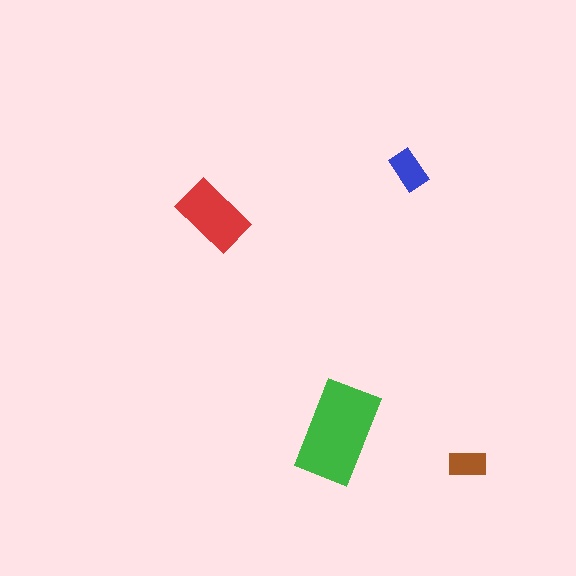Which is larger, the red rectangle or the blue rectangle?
The red one.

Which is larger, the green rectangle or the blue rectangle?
The green one.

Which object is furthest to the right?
The brown rectangle is rightmost.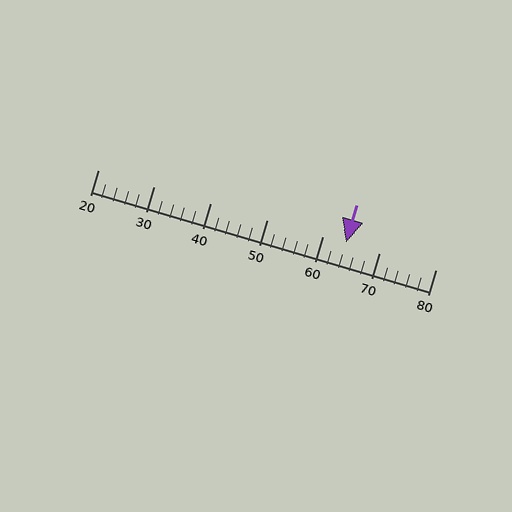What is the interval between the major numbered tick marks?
The major tick marks are spaced 10 units apart.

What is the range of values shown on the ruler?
The ruler shows values from 20 to 80.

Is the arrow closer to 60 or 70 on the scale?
The arrow is closer to 60.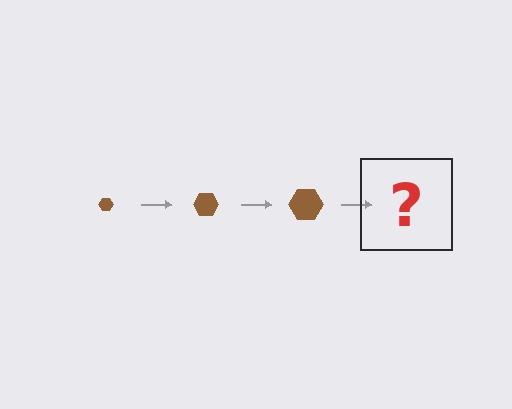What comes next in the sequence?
The next element should be a brown hexagon, larger than the previous one.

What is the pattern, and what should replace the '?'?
The pattern is that the hexagon gets progressively larger each step. The '?' should be a brown hexagon, larger than the previous one.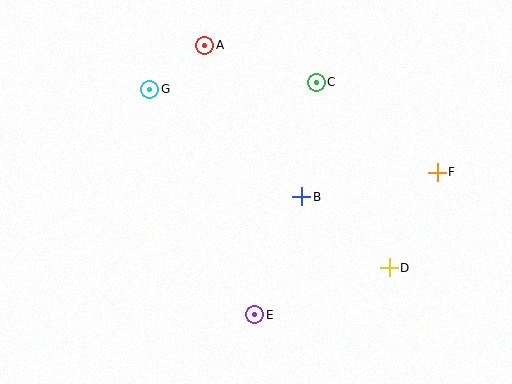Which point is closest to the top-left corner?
Point G is closest to the top-left corner.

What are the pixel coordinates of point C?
Point C is at (316, 82).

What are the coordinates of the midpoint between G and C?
The midpoint between G and C is at (233, 86).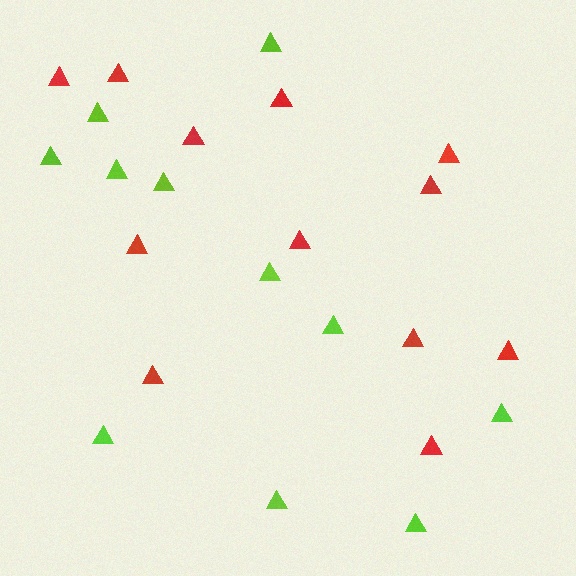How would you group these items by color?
There are 2 groups: one group of red triangles (12) and one group of lime triangles (11).